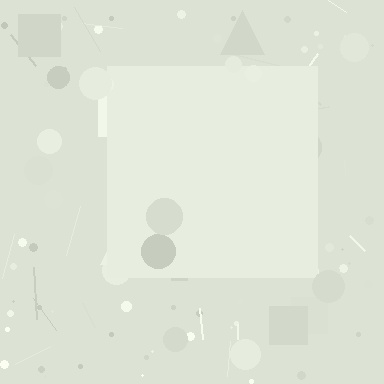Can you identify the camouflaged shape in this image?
The camouflaged shape is a square.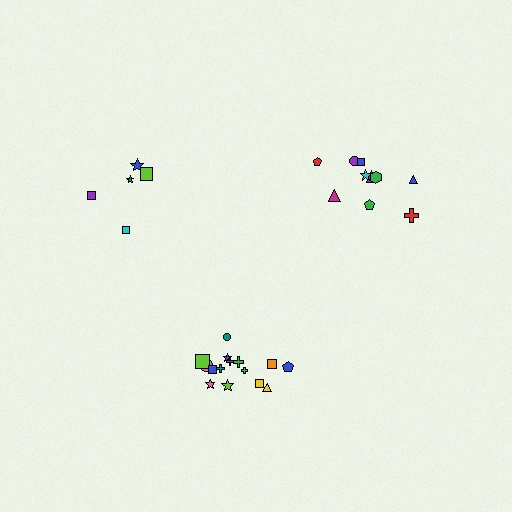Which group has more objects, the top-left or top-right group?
The top-right group.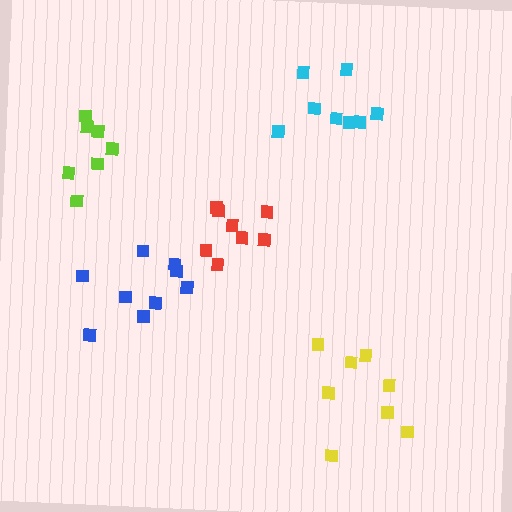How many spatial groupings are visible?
There are 5 spatial groupings.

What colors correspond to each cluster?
The clusters are colored: yellow, cyan, lime, blue, red.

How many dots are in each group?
Group 1: 8 dots, Group 2: 8 dots, Group 3: 7 dots, Group 4: 9 dots, Group 5: 8 dots (40 total).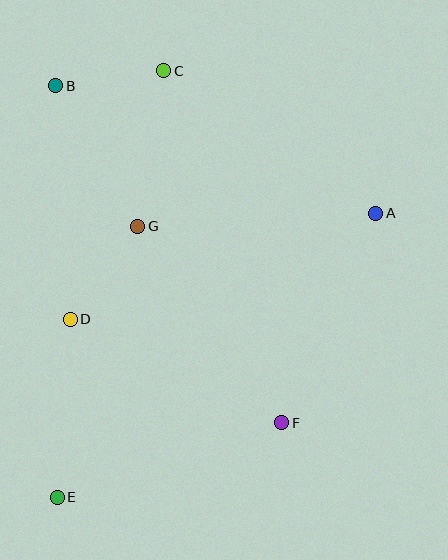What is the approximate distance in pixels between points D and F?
The distance between D and F is approximately 235 pixels.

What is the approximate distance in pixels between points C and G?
The distance between C and G is approximately 158 pixels.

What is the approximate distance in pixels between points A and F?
The distance between A and F is approximately 230 pixels.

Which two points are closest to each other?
Points B and C are closest to each other.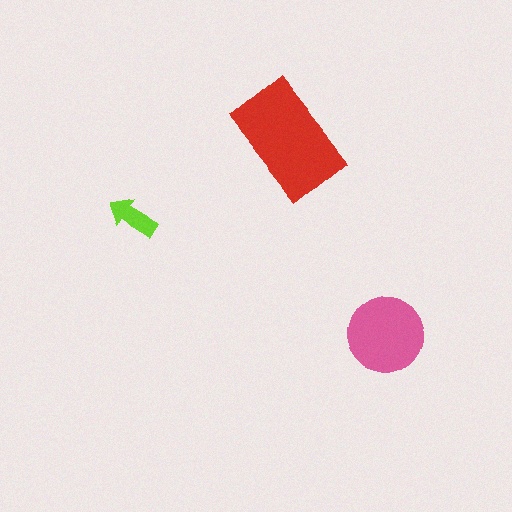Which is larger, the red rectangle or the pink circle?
The red rectangle.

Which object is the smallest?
The lime arrow.